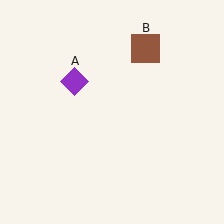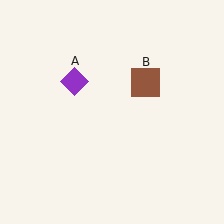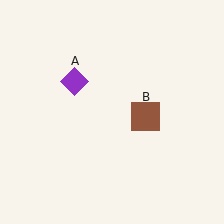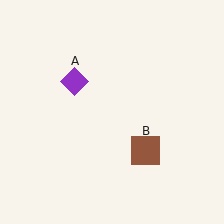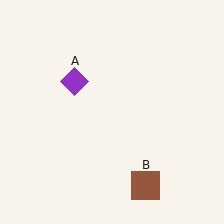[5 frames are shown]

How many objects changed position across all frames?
1 object changed position: brown square (object B).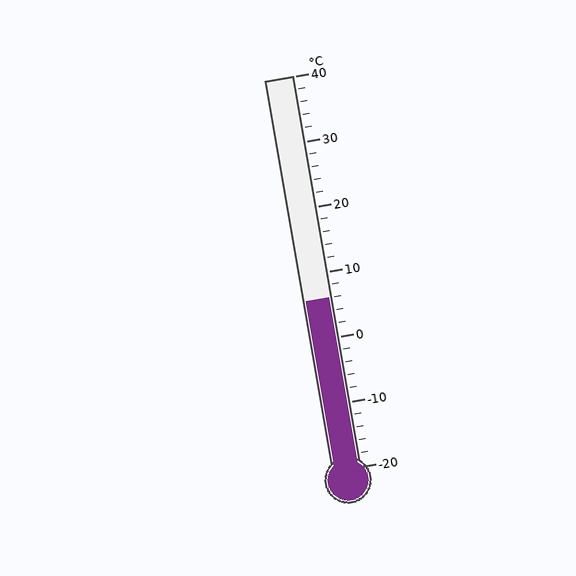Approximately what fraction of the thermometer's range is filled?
The thermometer is filled to approximately 45% of its range.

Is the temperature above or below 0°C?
The temperature is above 0°C.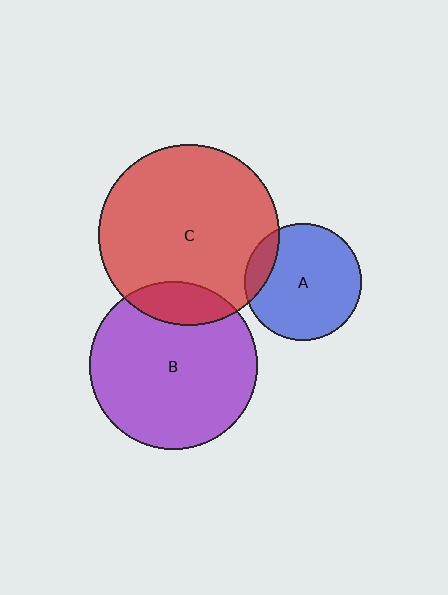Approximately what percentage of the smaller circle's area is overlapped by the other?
Approximately 15%.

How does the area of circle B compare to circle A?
Approximately 2.0 times.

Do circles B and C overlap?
Yes.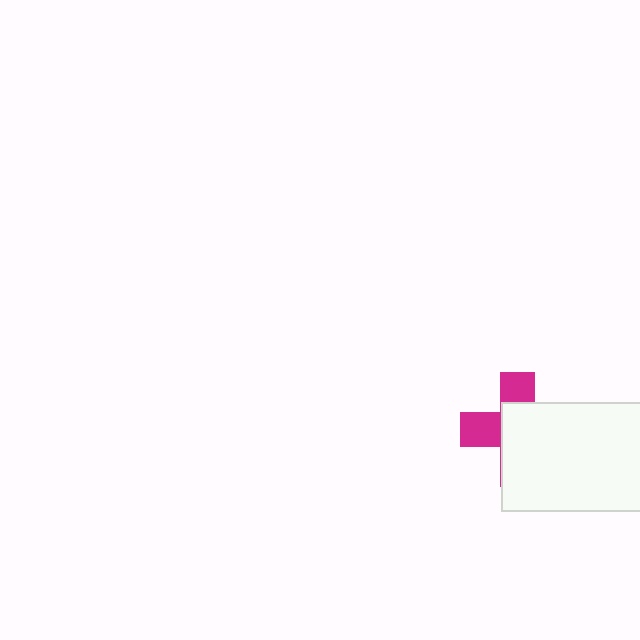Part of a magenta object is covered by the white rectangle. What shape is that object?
It is a cross.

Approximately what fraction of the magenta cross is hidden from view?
Roughly 62% of the magenta cross is hidden behind the white rectangle.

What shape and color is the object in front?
The object in front is a white rectangle.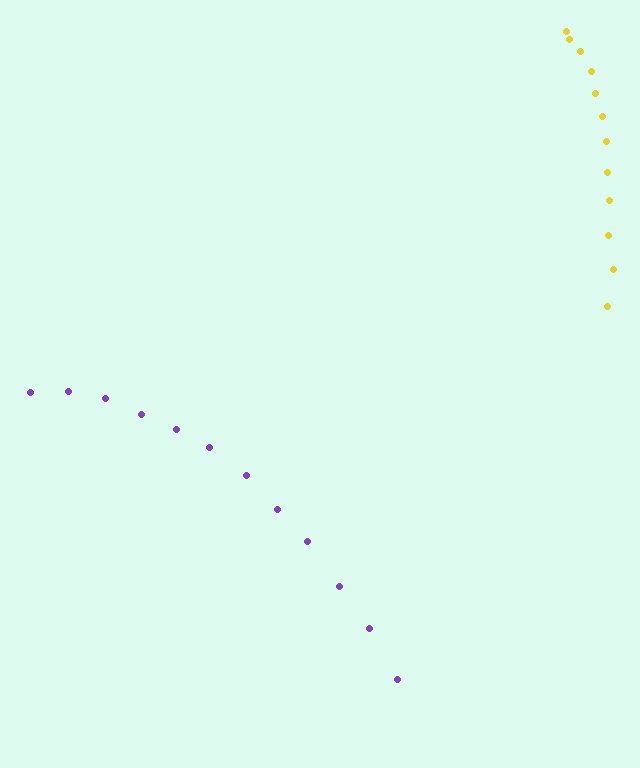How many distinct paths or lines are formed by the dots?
There are 2 distinct paths.